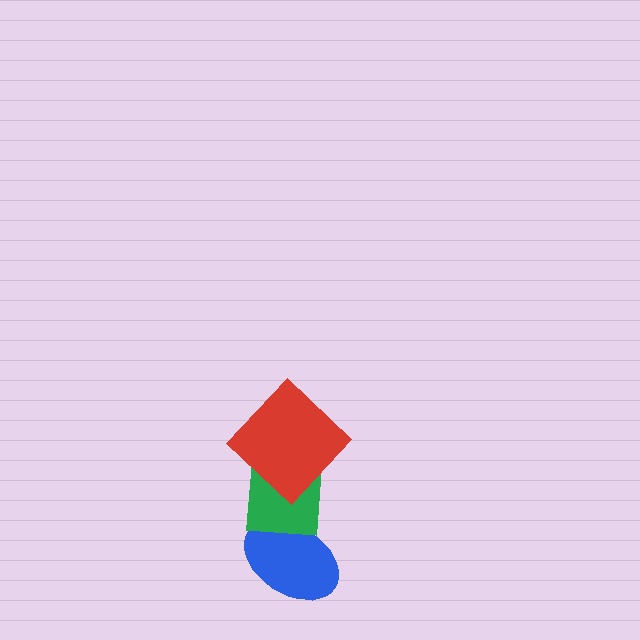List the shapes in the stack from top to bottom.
From top to bottom: the red diamond, the green square, the blue ellipse.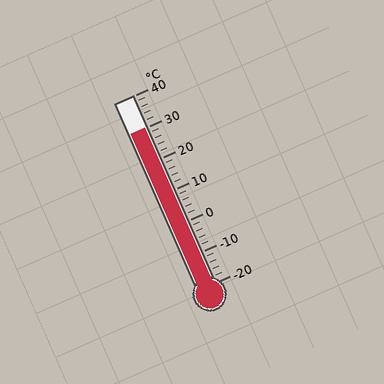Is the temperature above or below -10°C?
The temperature is above -10°C.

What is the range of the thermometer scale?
The thermometer scale ranges from -20°C to 40°C.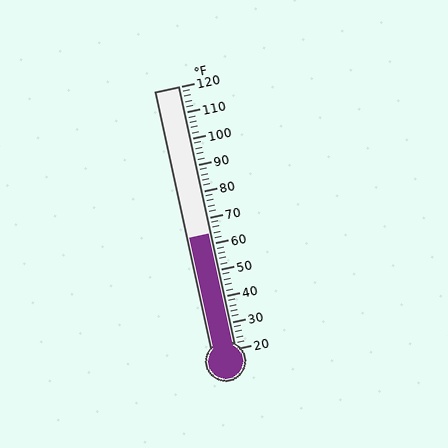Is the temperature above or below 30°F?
The temperature is above 30°F.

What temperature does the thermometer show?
The thermometer shows approximately 64°F.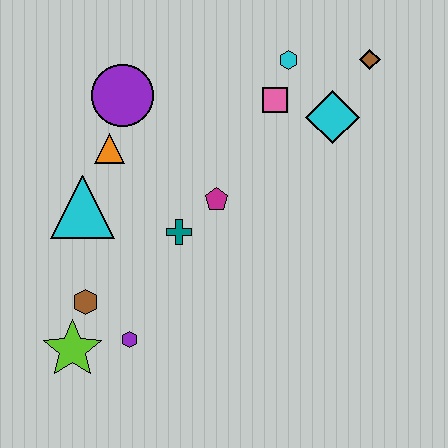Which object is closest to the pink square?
The cyan hexagon is closest to the pink square.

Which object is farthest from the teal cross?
The brown diamond is farthest from the teal cross.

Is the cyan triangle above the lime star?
Yes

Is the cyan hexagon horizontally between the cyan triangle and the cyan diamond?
Yes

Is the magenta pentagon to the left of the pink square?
Yes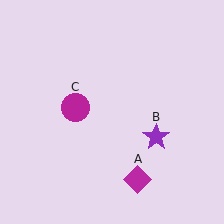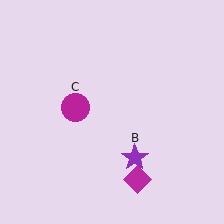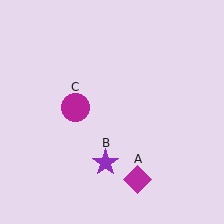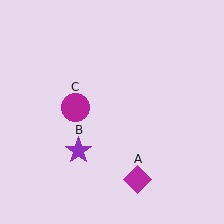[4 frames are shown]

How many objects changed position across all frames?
1 object changed position: purple star (object B).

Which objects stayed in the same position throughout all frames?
Magenta diamond (object A) and magenta circle (object C) remained stationary.